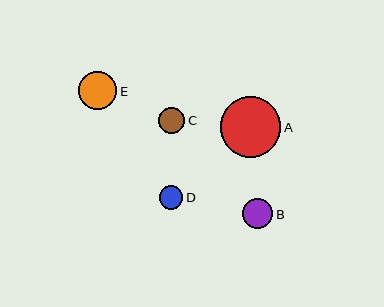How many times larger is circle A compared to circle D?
Circle A is approximately 2.6 times the size of circle D.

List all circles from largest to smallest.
From largest to smallest: A, E, B, C, D.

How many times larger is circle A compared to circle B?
Circle A is approximately 2.0 times the size of circle B.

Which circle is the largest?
Circle A is the largest with a size of approximately 60 pixels.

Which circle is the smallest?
Circle D is the smallest with a size of approximately 24 pixels.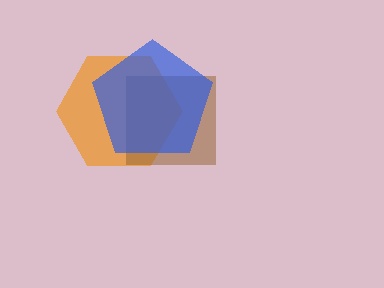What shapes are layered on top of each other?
The layered shapes are: an orange hexagon, a brown square, a blue pentagon.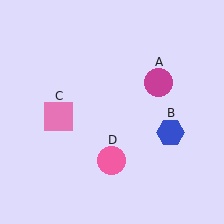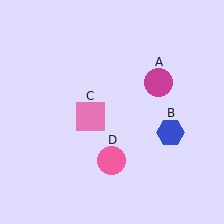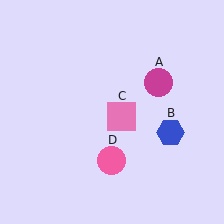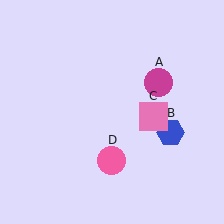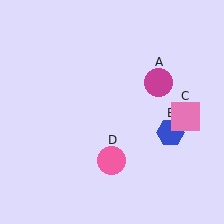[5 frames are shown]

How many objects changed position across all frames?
1 object changed position: pink square (object C).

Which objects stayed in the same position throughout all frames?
Magenta circle (object A) and blue hexagon (object B) and pink circle (object D) remained stationary.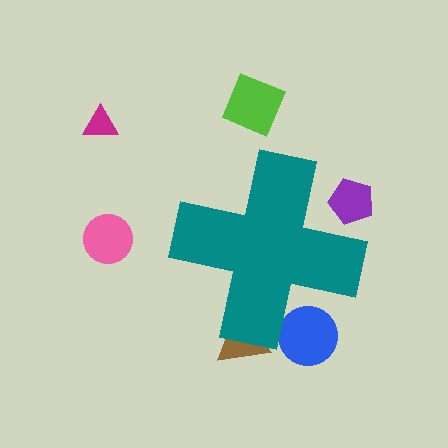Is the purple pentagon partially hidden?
Yes, the purple pentagon is partially hidden behind the teal cross.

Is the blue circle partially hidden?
Yes, the blue circle is partially hidden behind the teal cross.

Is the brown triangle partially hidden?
Yes, the brown triangle is partially hidden behind the teal cross.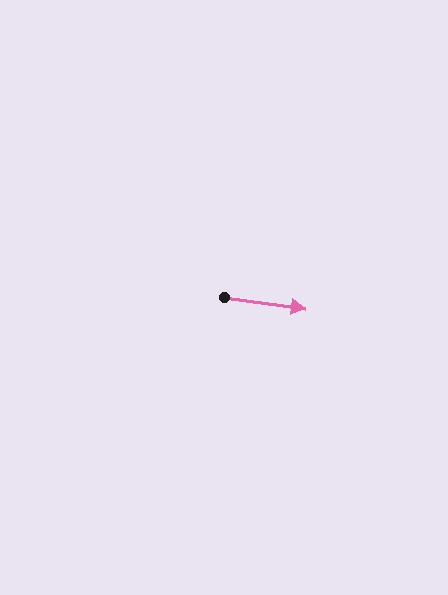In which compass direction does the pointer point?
East.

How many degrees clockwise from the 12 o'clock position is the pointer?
Approximately 98 degrees.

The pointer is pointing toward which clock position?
Roughly 3 o'clock.